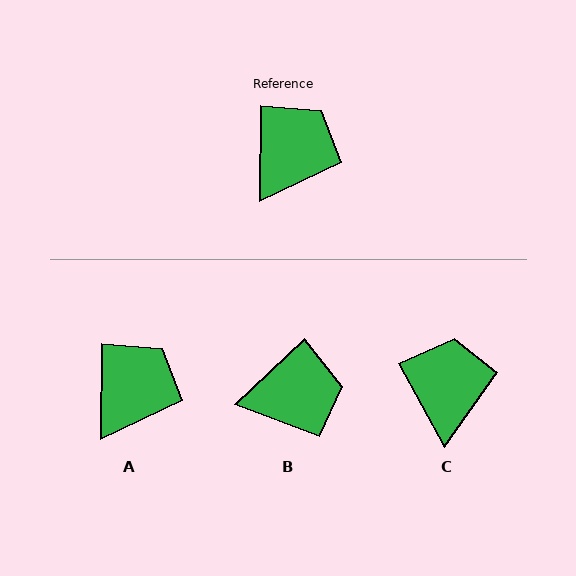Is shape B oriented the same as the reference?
No, it is off by about 46 degrees.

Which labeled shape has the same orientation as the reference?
A.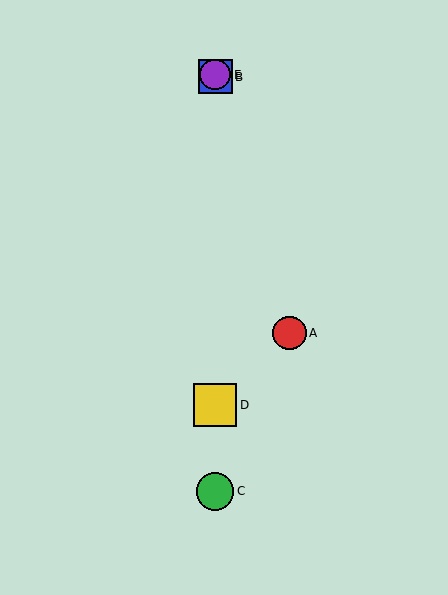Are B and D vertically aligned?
Yes, both are at x≈215.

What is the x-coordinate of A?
Object A is at x≈290.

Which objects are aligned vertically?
Objects B, C, D, E are aligned vertically.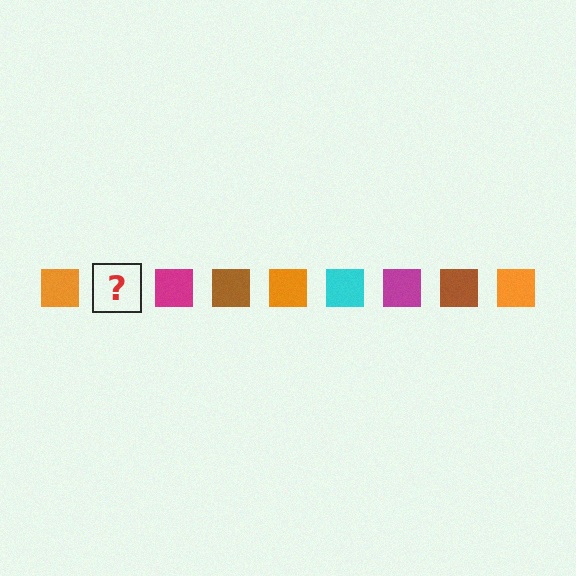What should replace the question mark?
The question mark should be replaced with a cyan square.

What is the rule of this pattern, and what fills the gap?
The rule is that the pattern cycles through orange, cyan, magenta, brown squares. The gap should be filled with a cyan square.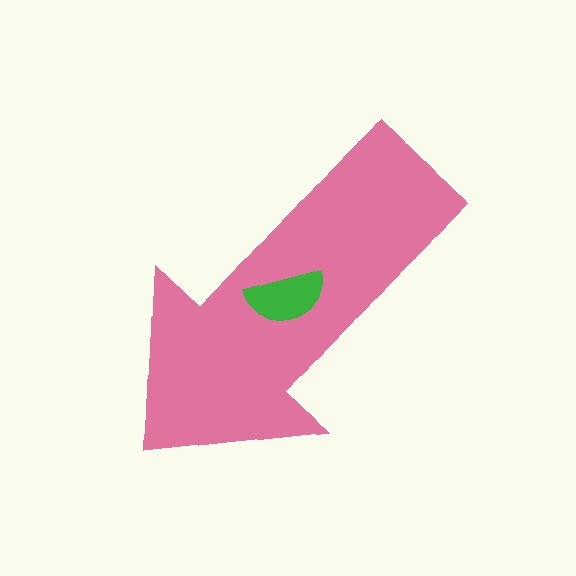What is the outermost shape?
The pink arrow.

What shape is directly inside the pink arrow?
The green semicircle.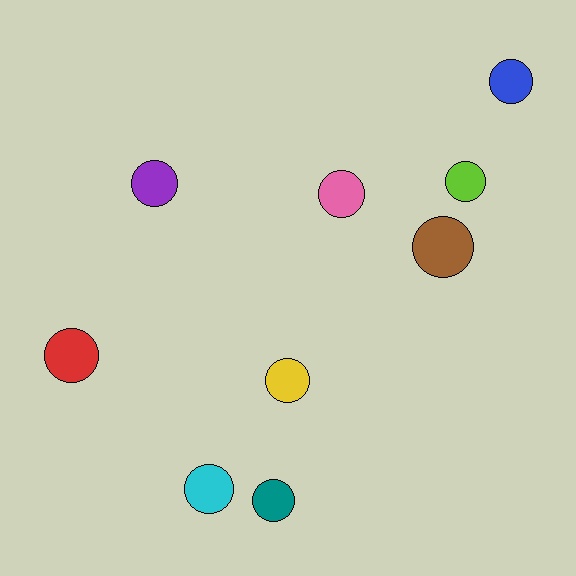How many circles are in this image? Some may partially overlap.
There are 9 circles.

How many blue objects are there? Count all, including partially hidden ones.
There is 1 blue object.